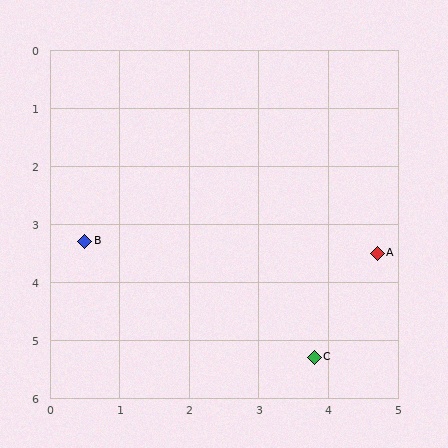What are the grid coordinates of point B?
Point B is at approximately (0.5, 3.3).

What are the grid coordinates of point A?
Point A is at approximately (4.7, 3.5).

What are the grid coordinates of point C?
Point C is at approximately (3.8, 5.3).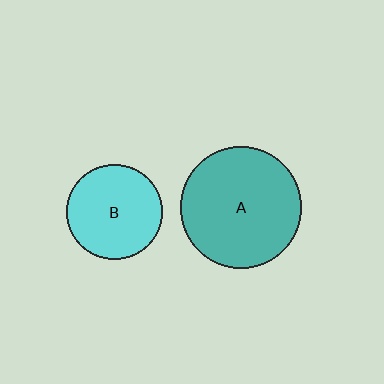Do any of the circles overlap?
No, none of the circles overlap.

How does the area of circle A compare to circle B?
Approximately 1.6 times.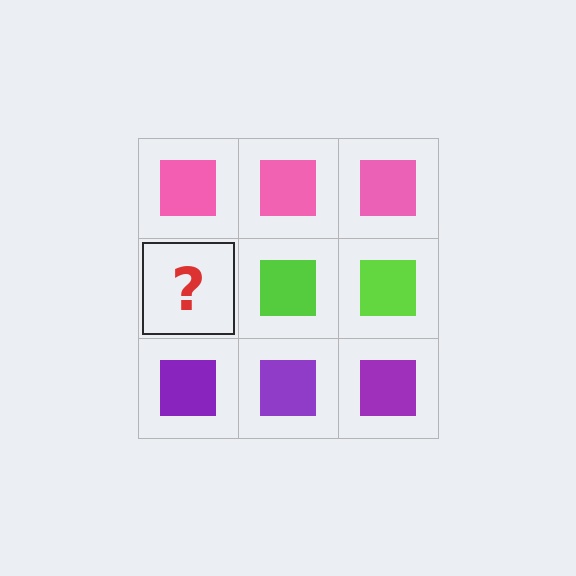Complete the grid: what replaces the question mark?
The question mark should be replaced with a lime square.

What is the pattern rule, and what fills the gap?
The rule is that each row has a consistent color. The gap should be filled with a lime square.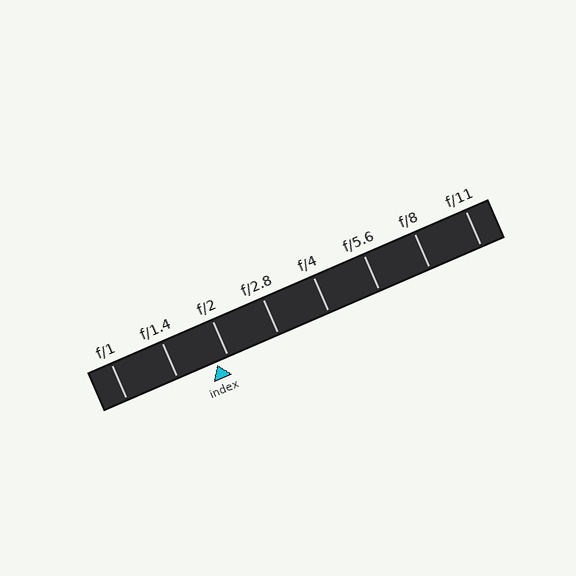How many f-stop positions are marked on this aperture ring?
There are 8 f-stop positions marked.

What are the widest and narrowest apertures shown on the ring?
The widest aperture shown is f/1 and the narrowest is f/11.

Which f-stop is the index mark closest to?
The index mark is closest to f/2.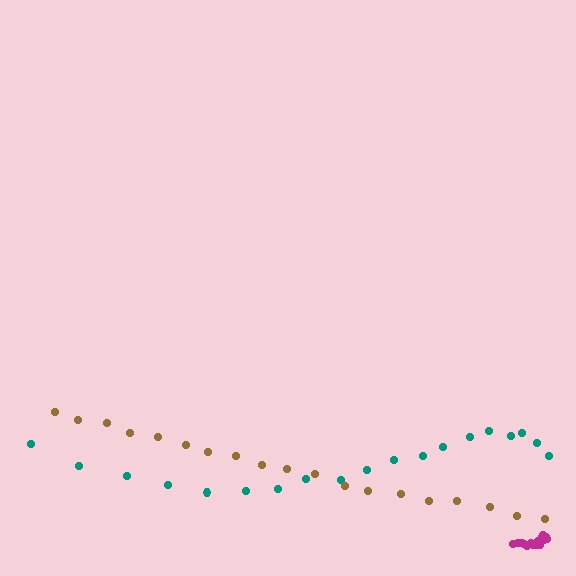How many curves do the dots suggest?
There are 3 distinct paths.